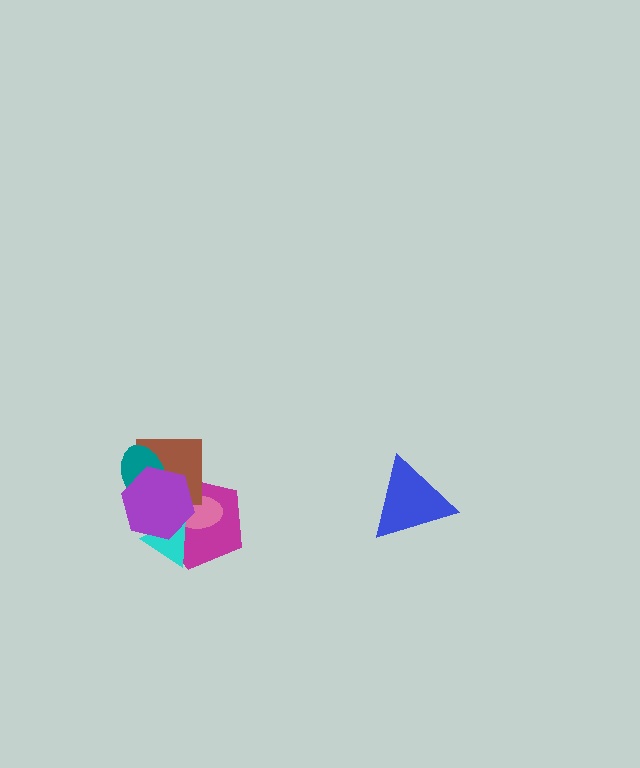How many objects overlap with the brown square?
4 objects overlap with the brown square.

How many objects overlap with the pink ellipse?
4 objects overlap with the pink ellipse.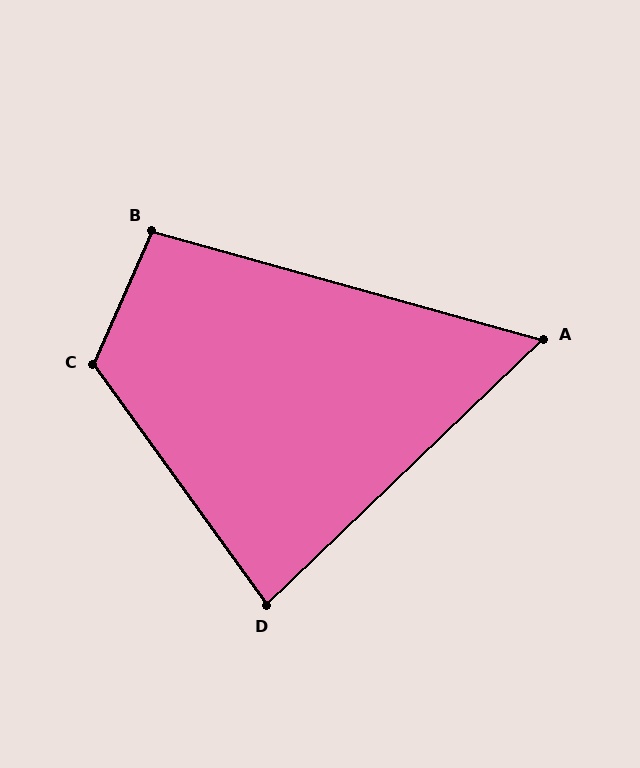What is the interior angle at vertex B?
Approximately 98 degrees (obtuse).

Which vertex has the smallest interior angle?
A, at approximately 59 degrees.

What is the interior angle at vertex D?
Approximately 82 degrees (acute).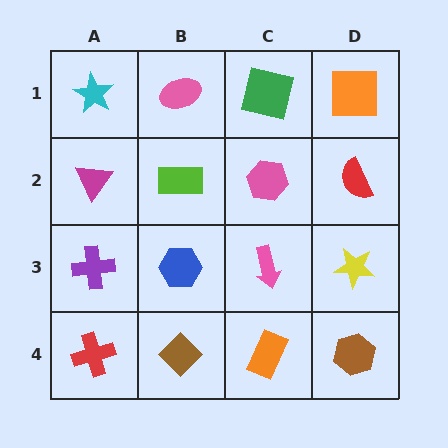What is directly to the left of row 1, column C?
A pink ellipse.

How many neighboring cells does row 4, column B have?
3.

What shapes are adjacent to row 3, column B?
A lime rectangle (row 2, column B), a brown diamond (row 4, column B), a purple cross (row 3, column A), a pink arrow (row 3, column C).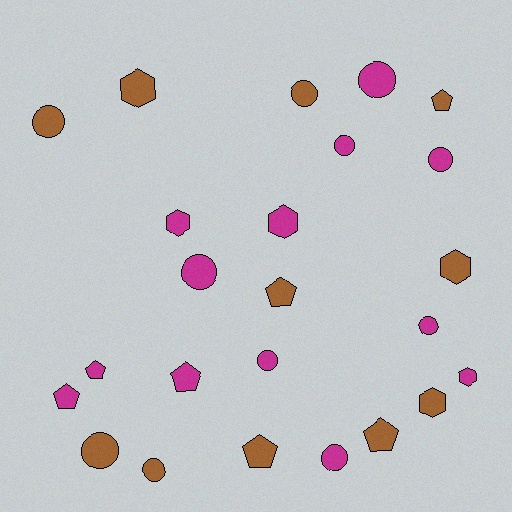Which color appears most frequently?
Magenta, with 13 objects.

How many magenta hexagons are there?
There are 3 magenta hexagons.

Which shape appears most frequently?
Circle, with 11 objects.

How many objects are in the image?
There are 24 objects.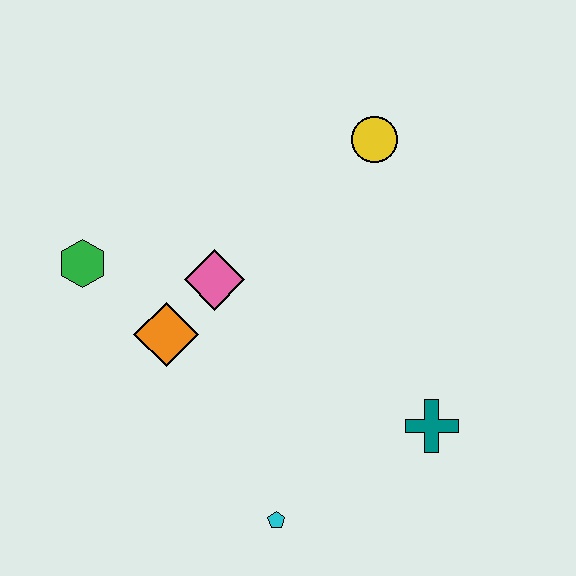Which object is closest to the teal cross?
The cyan pentagon is closest to the teal cross.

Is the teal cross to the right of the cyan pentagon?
Yes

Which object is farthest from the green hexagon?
The teal cross is farthest from the green hexagon.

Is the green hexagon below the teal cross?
No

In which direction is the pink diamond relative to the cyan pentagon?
The pink diamond is above the cyan pentagon.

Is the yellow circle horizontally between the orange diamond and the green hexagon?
No